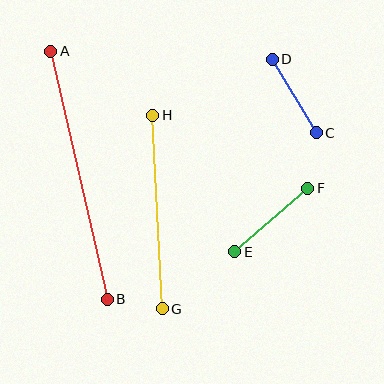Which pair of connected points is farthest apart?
Points A and B are farthest apart.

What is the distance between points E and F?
The distance is approximately 97 pixels.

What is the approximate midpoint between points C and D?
The midpoint is at approximately (294, 96) pixels.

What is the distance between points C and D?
The distance is approximately 86 pixels.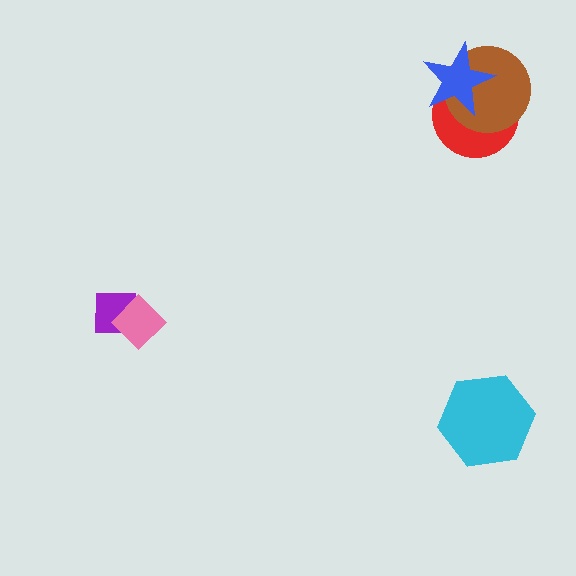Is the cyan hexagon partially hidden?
No, no other shape covers it.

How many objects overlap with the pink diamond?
1 object overlaps with the pink diamond.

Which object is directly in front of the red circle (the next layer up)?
The brown circle is directly in front of the red circle.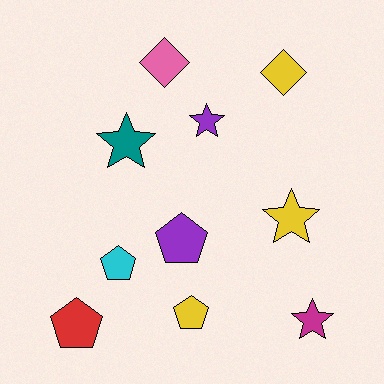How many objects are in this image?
There are 10 objects.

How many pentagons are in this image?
There are 4 pentagons.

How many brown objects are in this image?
There are no brown objects.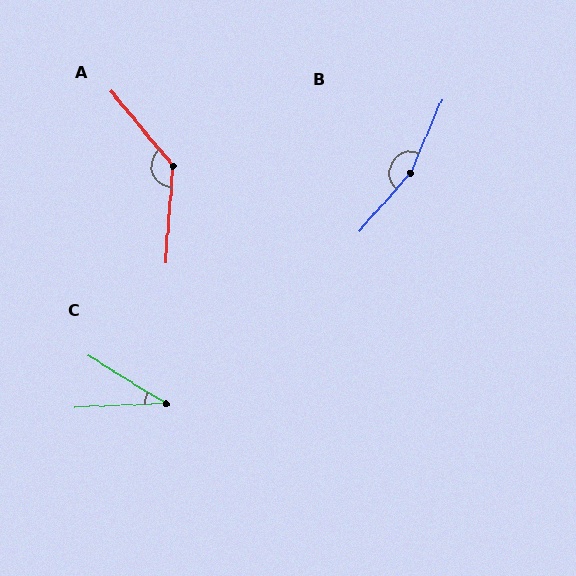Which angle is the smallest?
C, at approximately 34 degrees.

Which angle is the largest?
B, at approximately 162 degrees.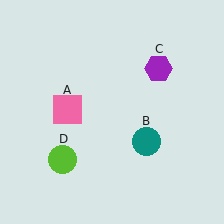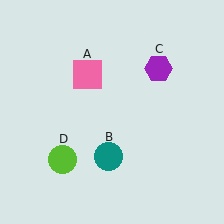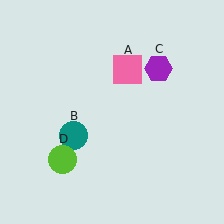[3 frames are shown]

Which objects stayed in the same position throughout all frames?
Purple hexagon (object C) and lime circle (object D) remained stationary.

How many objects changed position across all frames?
2 objects changed position: pink square (object A), teal circle (object B).